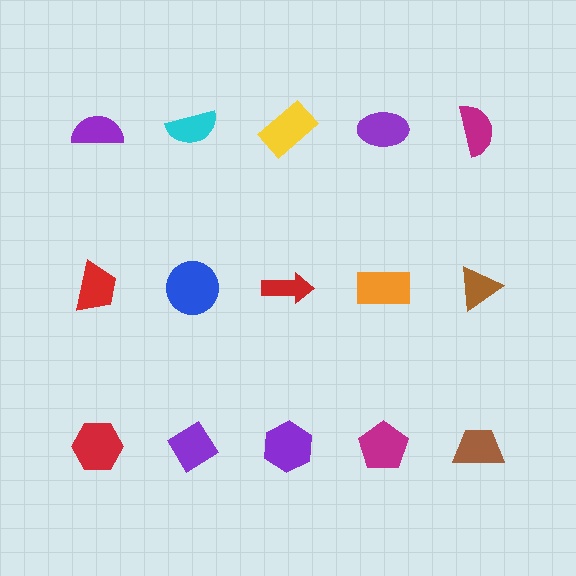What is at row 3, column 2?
A purple diamond.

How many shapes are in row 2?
5 shapes.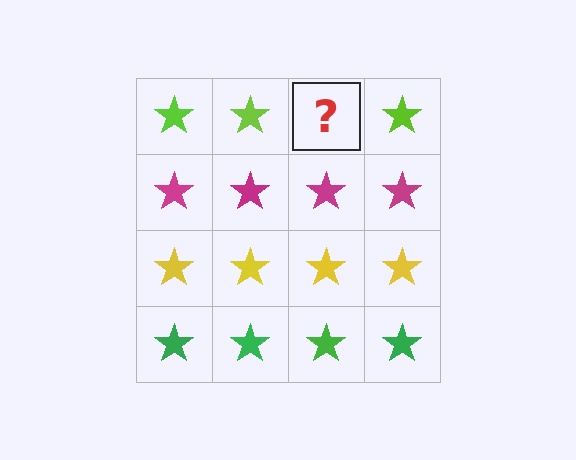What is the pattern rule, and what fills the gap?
The rule is that each row has a consistent color. The gap should be filled with a lime star.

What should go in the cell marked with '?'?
The missing cell should contain a lime star.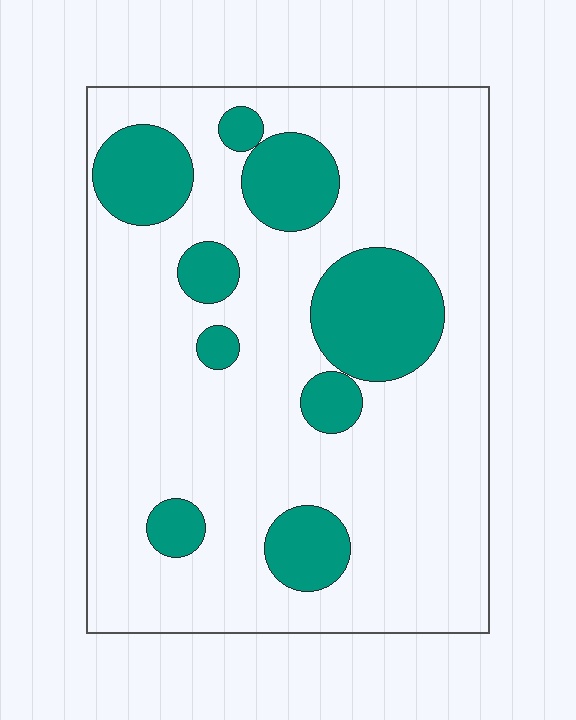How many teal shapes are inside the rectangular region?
9.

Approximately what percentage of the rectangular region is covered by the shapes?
Approximately 20%.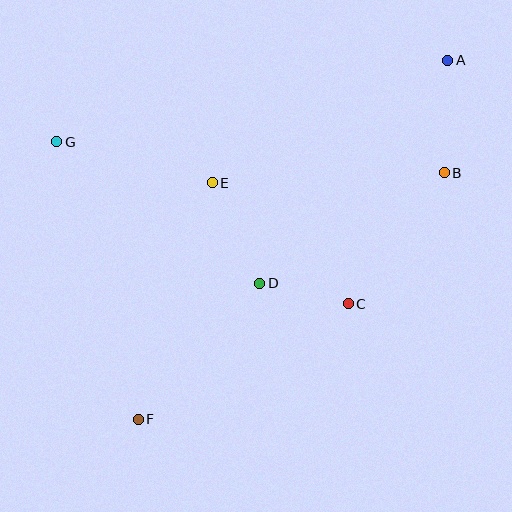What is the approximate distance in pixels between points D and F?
The distance between D and F is approximately 182 pixels.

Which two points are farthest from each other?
Points A and F are farthest from each other.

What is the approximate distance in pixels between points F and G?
The distance between F and G is approximately 289 pixels.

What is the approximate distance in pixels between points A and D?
The distance between A and D is approximately 292 pixels.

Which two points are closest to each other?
Points C and D are closest to each other.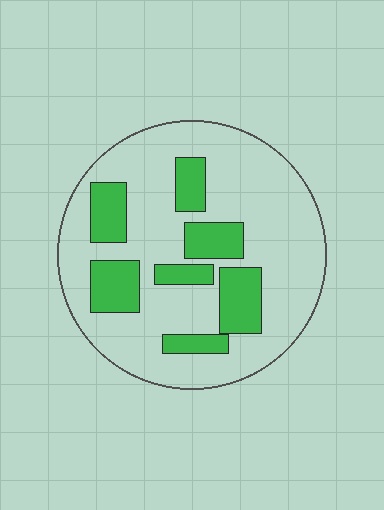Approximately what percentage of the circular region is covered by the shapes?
Approximately 25%.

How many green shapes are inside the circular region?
7.